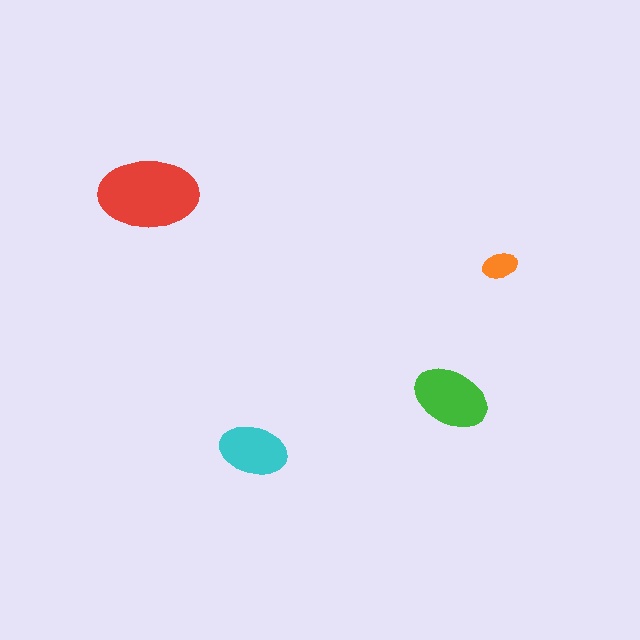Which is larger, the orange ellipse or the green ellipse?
The green one.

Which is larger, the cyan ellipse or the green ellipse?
The green one.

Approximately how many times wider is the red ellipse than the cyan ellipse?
About 1.5 times wider.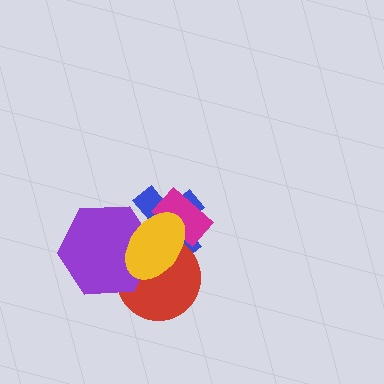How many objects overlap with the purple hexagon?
3 objects overlap with the purple hexagon.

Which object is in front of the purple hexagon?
The yellow ellipse is in front of the purple hexagon.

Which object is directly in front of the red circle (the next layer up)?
The purple hexagon is directly in front of the red circle.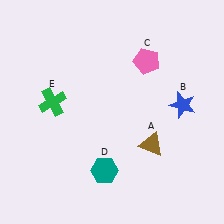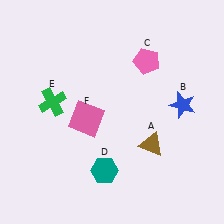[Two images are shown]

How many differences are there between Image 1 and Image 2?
There is 1 difference between the two images.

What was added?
A pink square (F) was added in Image 2.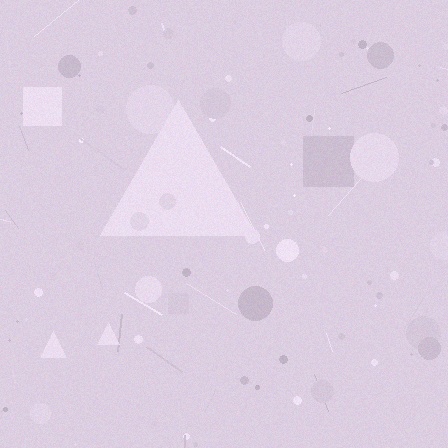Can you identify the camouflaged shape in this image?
The camouflaged shape is a triangle.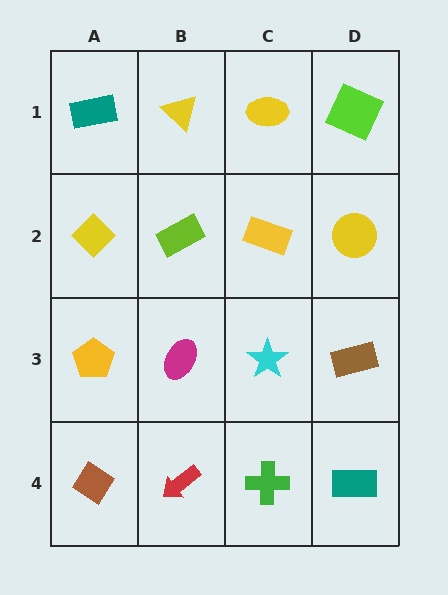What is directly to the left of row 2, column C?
A lime rectangle.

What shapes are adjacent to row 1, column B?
A lime rectangle (row 2, column B), a teal rectangle (row 1, column A), a yellow ellipse (row 1, column C).